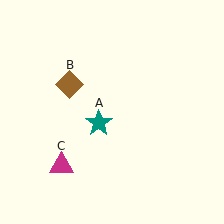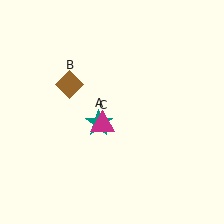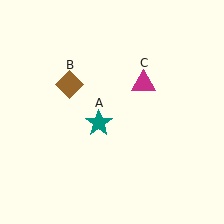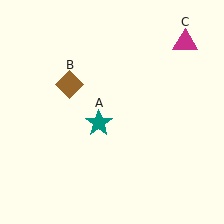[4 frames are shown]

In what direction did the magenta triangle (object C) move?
The magenta triangle (object C) moved up and to the right.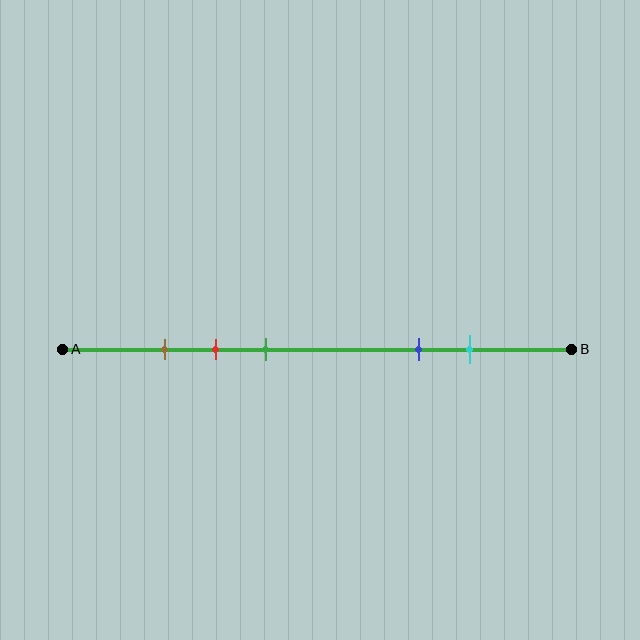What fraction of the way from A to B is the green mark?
The green mark is approximately 40% (0.4) of the way from A to B.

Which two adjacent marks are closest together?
The brown and red marks are the closest adjacent pair.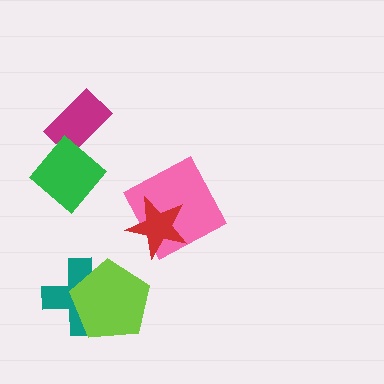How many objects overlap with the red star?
1 object overlaps with the red star.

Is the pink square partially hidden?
Yes, it is partially covered by another shape.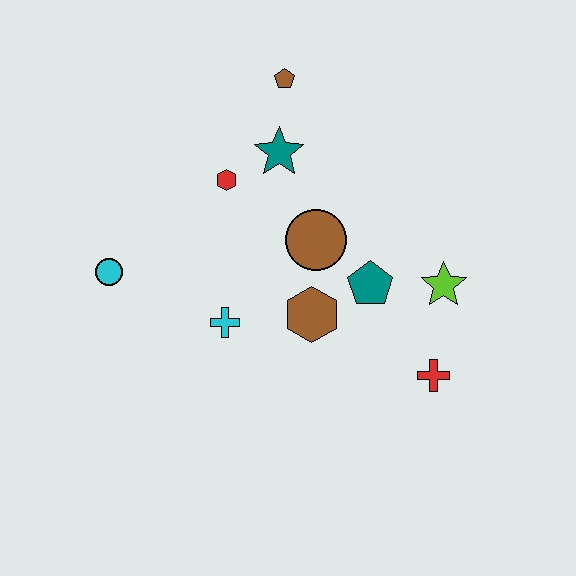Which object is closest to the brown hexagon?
The teal pentagon is closest to the brown hexagon.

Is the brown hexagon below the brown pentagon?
Yes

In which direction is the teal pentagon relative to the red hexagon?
The teal pentagon is to the right of the red hexagon.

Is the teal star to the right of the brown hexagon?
No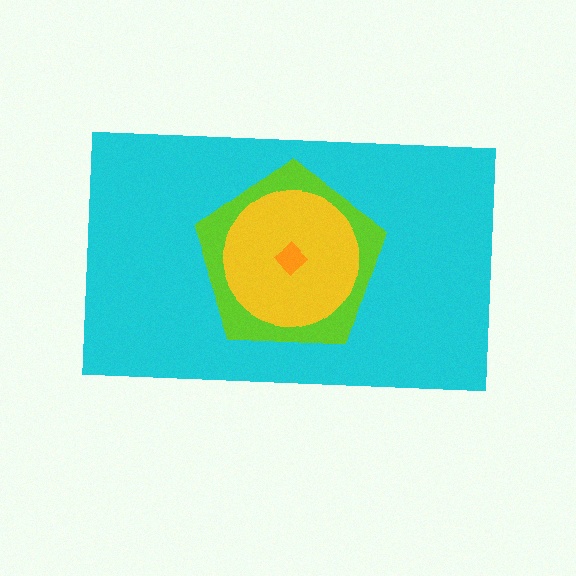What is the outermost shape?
The cyan rectangle.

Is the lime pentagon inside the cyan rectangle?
Yes.